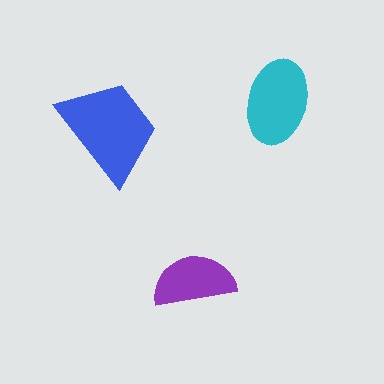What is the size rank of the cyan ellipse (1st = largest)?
2nd.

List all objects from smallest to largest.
The purple semicircle, the cyan ellipse, the blue trapezoid.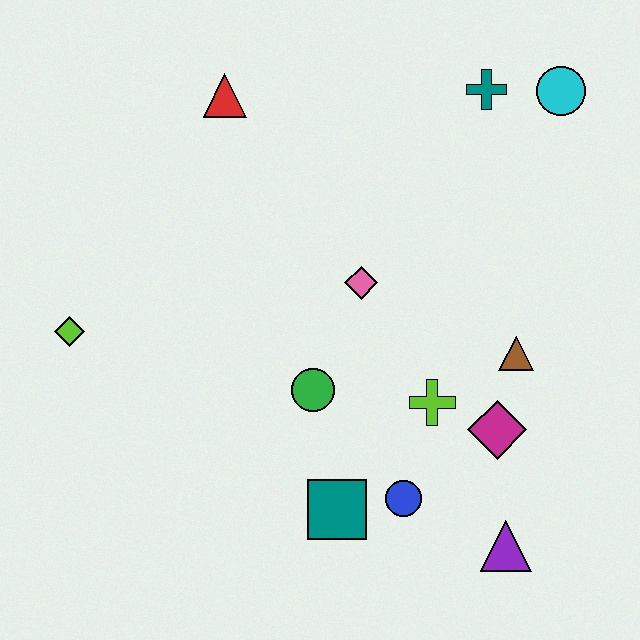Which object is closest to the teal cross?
The cyan circle is closest to the teal cross.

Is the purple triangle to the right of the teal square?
Yes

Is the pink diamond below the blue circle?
No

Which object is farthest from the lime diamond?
The cyan circle is farthest from the lime diamond.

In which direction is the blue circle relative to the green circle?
The blue circle is below the green circle.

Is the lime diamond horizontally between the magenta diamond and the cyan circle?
No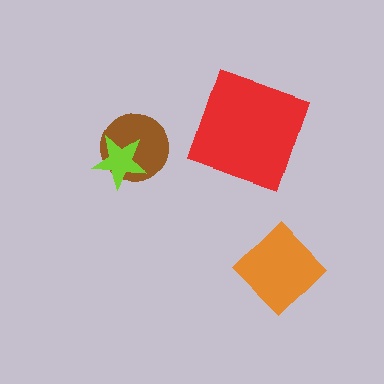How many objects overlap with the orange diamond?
0 objects overlap with the orange diamond.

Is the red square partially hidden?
No, no other shape covers it.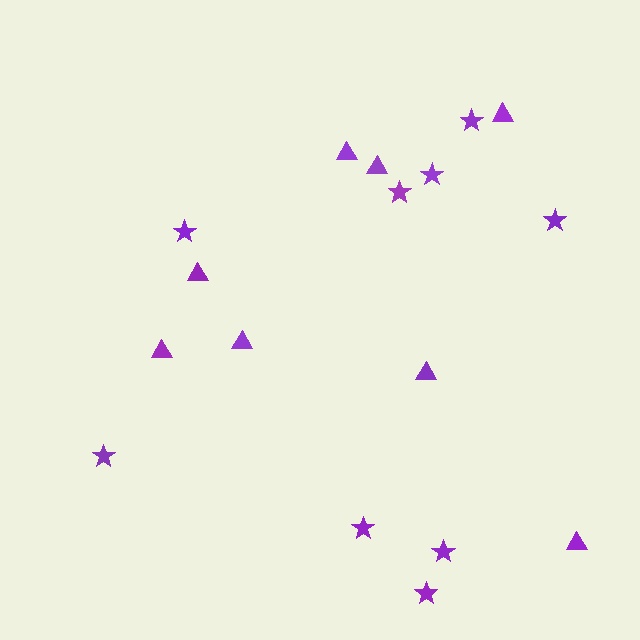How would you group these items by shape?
There are 2 groups: one group of stars (9) and one group of triangles (8).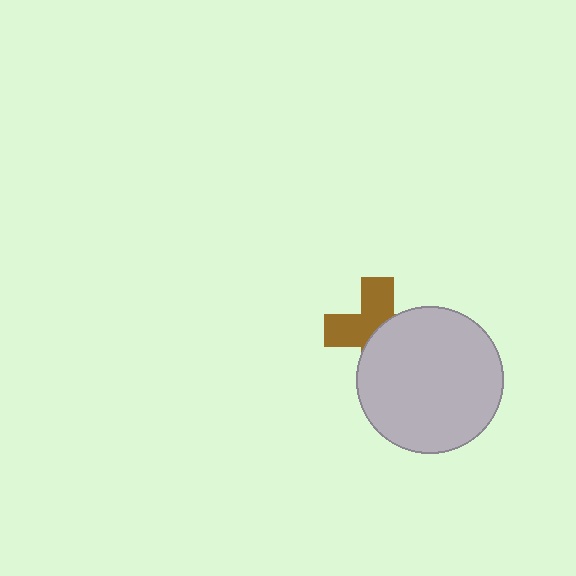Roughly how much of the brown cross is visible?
About half of it is visible (roughly 50%).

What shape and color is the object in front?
The object in front is a light gray circle.